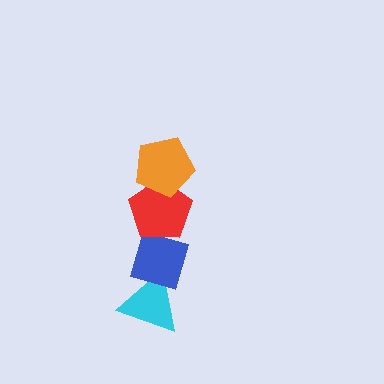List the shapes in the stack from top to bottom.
From top to bottom: the orange pentagon, the red pentagon, the blue diamond, the cyan triangle.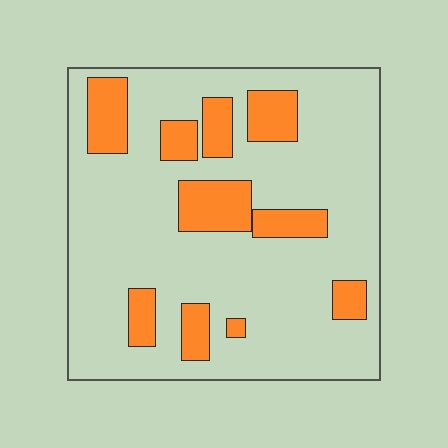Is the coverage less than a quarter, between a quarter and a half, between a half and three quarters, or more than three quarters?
Less than a quarter.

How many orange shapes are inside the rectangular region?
10.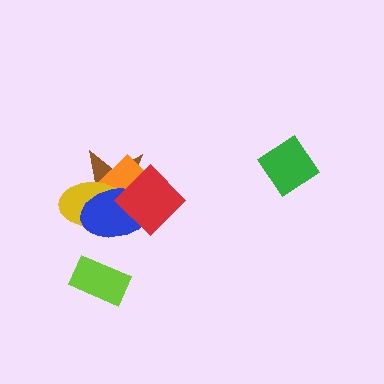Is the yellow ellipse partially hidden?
Yes, it is partially covered by another shape.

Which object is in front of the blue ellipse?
The red diamond is in front of the blue ellipse.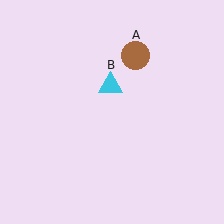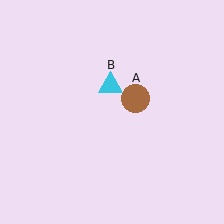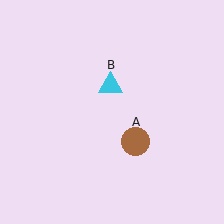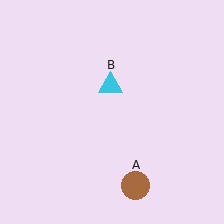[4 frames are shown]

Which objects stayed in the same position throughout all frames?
Cyan triangle (object B) remained stationary.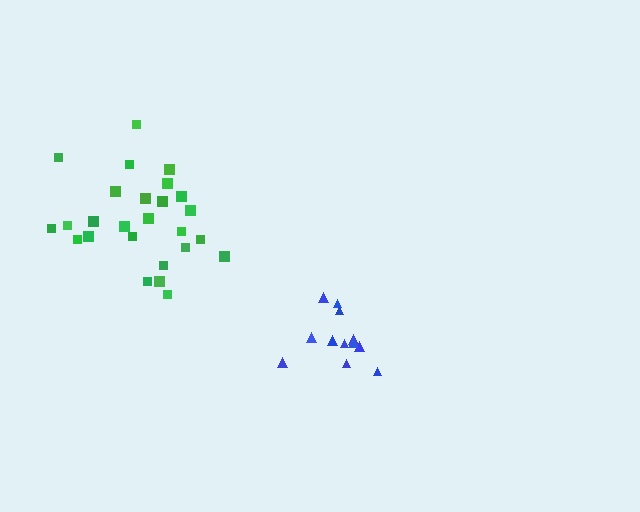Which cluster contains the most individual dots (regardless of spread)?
Green (26).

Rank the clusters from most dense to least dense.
blue, green.